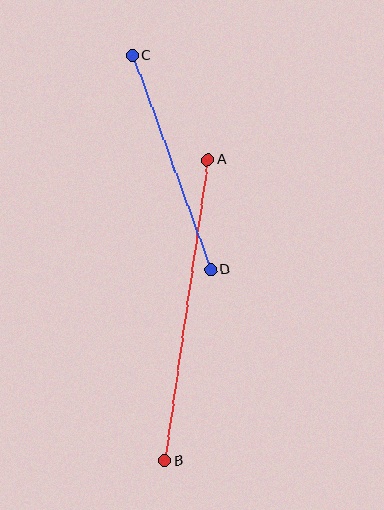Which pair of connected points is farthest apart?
Points A and B are farthest apart.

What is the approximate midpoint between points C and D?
The midpoint is at approximately (171, 162) pixels.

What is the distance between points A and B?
The distance is approximately 304 pixels.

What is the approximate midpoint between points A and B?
The midpoint is at approximately (186, 310) pixels.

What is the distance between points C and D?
The distance is approximately 228 pixels.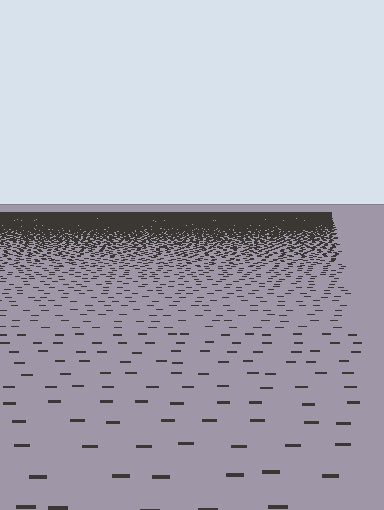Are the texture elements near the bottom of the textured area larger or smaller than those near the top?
Larger. Near the bottom, elements are closer to the viewer and appear at a bigger on-screen size.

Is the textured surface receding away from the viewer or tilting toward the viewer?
The surface is receding away from the viewer. Texture elements get smaller and denser toward the top.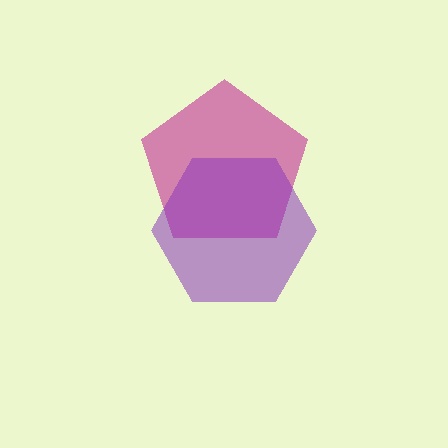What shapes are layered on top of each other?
The layered shapes are: a magenta pentagon, a purple hexagon.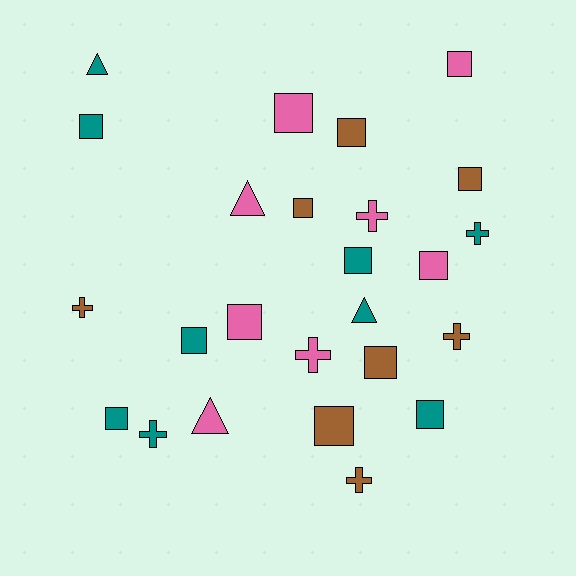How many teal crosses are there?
There are 2 teal crosses.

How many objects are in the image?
There are 25 objects.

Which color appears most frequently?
Teal, with 9 objects.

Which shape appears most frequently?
Square, with 14 objects.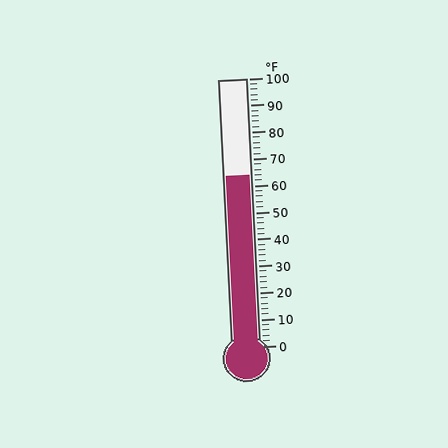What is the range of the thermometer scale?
The thermometer scale ranges from 0°F to 100°F.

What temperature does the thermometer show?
The thermometer shows approximately 64°F.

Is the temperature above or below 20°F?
The temperature is above 20°F.